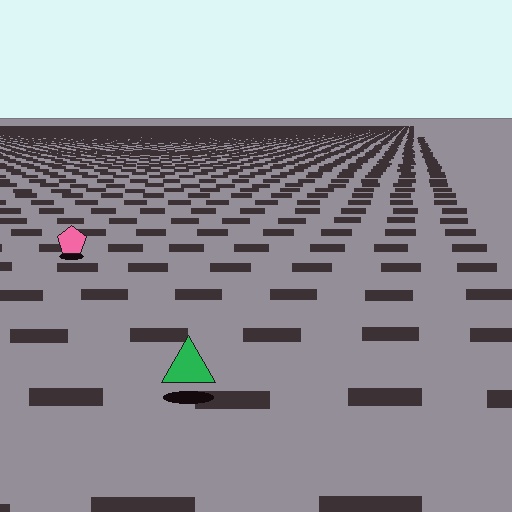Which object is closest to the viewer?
The green triangle is closest. The texture marks near it are larger and more spread out.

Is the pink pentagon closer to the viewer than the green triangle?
No. The green triangle is closer — you can tell from the texture gradient: the ground texture is coarser near it.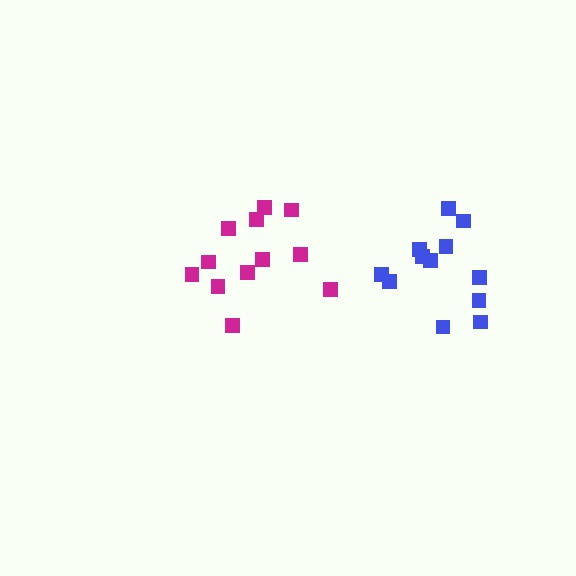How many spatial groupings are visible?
There are 2 spatial groupings.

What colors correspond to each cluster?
The clusters are colored: blue, magenta.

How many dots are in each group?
Group 1: 12 dots, Group 2: 12 dots (24 total).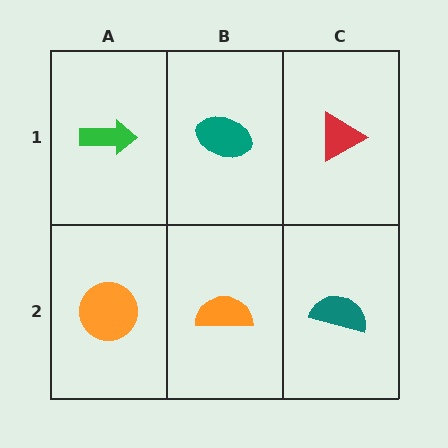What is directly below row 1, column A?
An orange circle.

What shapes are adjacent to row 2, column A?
A green arrow (row 1, column A), an orange semicircle (row 2, column B).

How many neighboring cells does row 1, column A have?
2.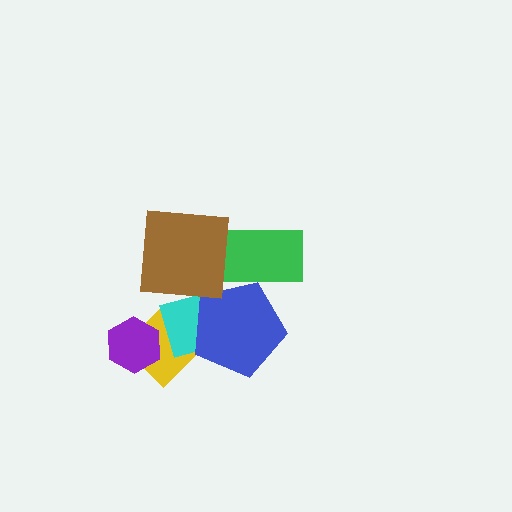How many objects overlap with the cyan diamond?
3 objects overlap with the cyan diamond.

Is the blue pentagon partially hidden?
No, no other shape covers it.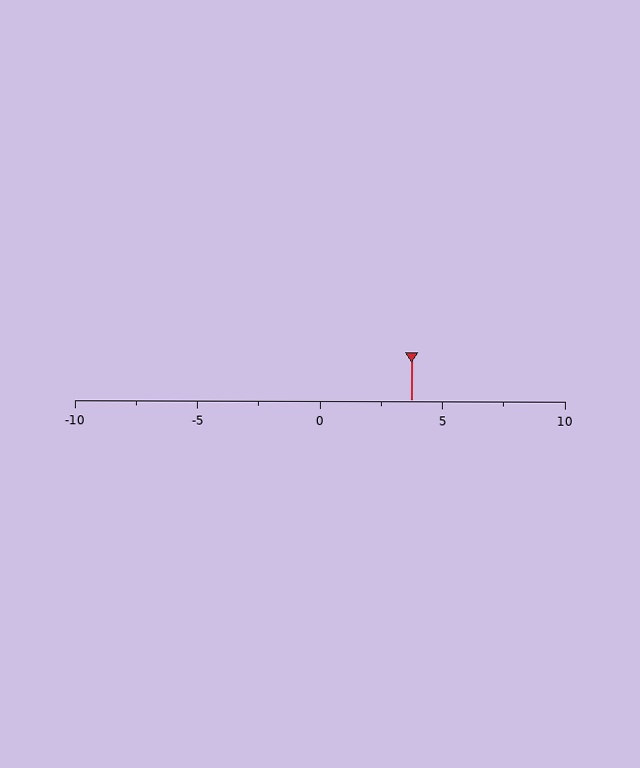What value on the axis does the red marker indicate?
The marker indicates approximately 3.8.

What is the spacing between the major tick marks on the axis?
The major ticks are spaced 5 apart.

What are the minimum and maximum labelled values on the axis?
The axis runs from -10 to 10.